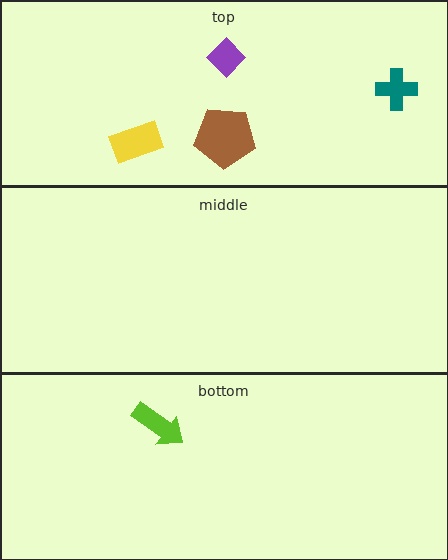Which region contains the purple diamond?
The top region.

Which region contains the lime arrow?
The bottom region.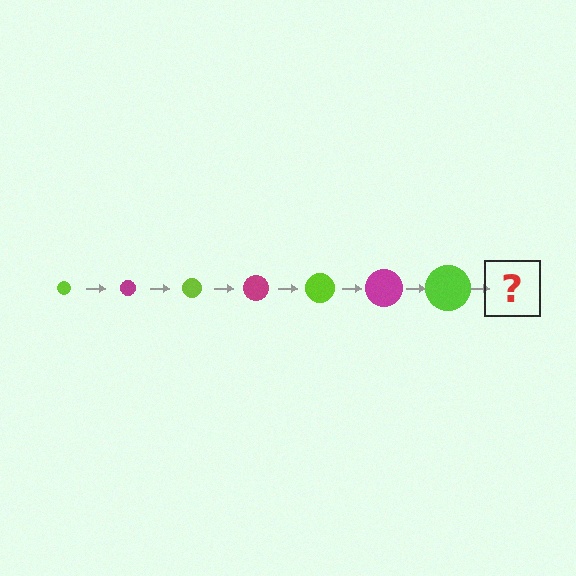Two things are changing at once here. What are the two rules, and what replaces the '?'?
The two rules are that the circle grows larger each step and the color cycles through lime and magenta. The '?' should be a magenta circle, larger than the previous one.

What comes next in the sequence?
The next element should be a magenta circle, larger than the previous one.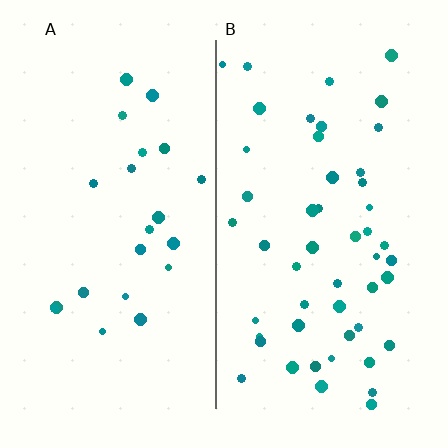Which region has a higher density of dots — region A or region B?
B (the right).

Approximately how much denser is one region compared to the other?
Approximately 2.2× — region B over region A.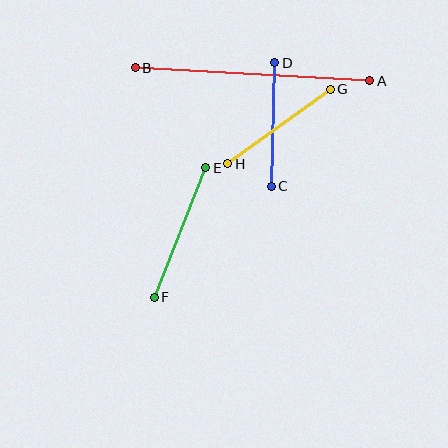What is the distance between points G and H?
The distance is approximately 127 pixels.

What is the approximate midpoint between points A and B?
The midpoint is at approximately (253, 74) pixels.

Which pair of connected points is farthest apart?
Points A and B are farthest apart.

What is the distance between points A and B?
The distance is approximately 235 pixels.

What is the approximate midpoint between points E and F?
The midpoint is at approximately (180, 233) pixels.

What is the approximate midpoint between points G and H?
The midpoint is at approximately (279, 126) pixels.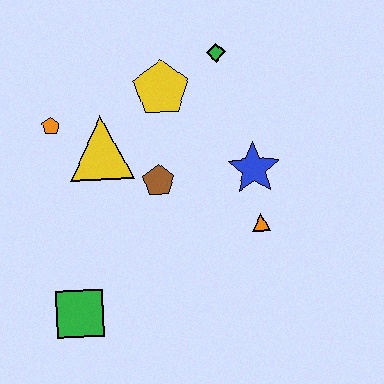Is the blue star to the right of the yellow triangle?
Yes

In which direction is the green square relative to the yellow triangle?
The green square is below the yellow triangle.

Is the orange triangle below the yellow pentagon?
Yes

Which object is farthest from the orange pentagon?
The orange triangle is farthest from the orange pentagon.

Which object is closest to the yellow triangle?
The orange pentagon is closest to the yellow triangle.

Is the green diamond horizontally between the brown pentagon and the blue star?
Yes